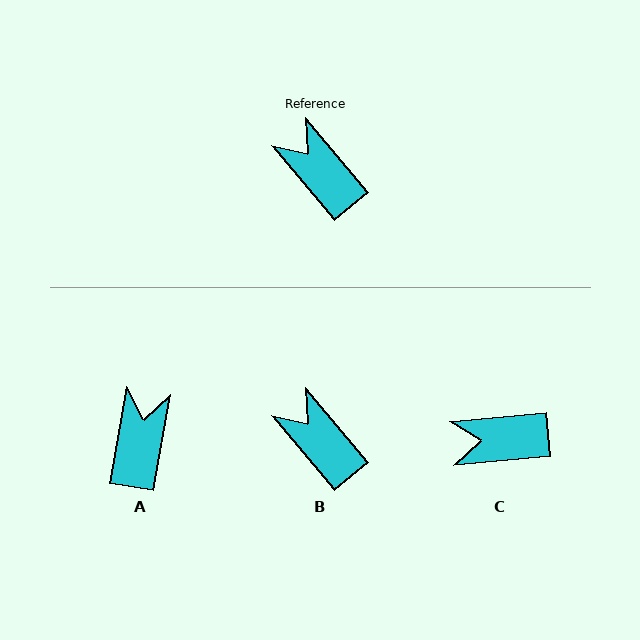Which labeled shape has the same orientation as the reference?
B.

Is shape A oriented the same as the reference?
No, it is off by about 50 degrees.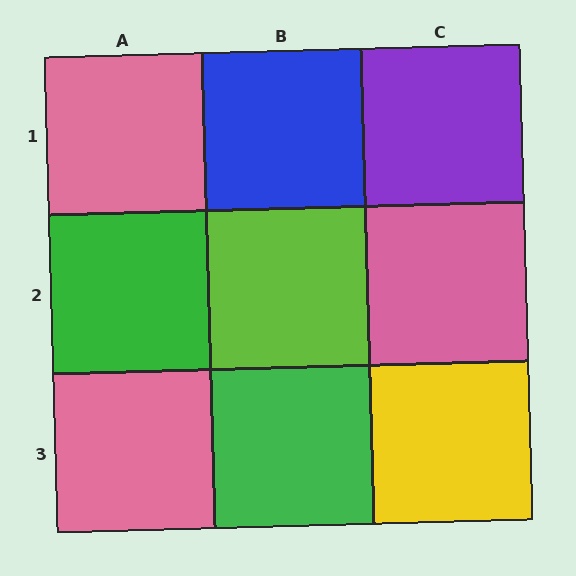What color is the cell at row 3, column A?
Pink.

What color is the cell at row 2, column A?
Green.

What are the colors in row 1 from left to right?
Pink, blue, purple.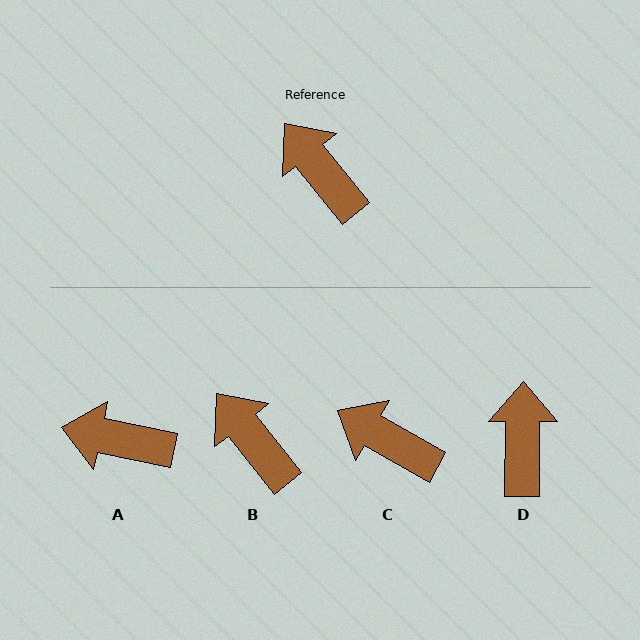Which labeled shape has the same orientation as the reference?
B.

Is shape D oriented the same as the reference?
No, it is off by about 39 degrees.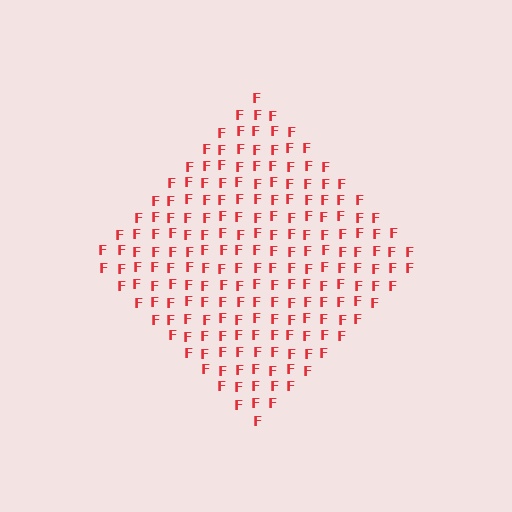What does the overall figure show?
The overall figure shows a diamond.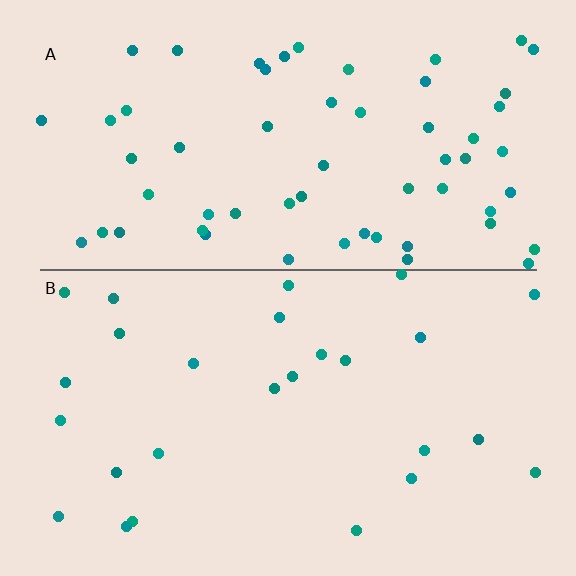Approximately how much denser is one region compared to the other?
Approximately 2.3× — region A over region B.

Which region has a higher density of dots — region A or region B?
A (the top).